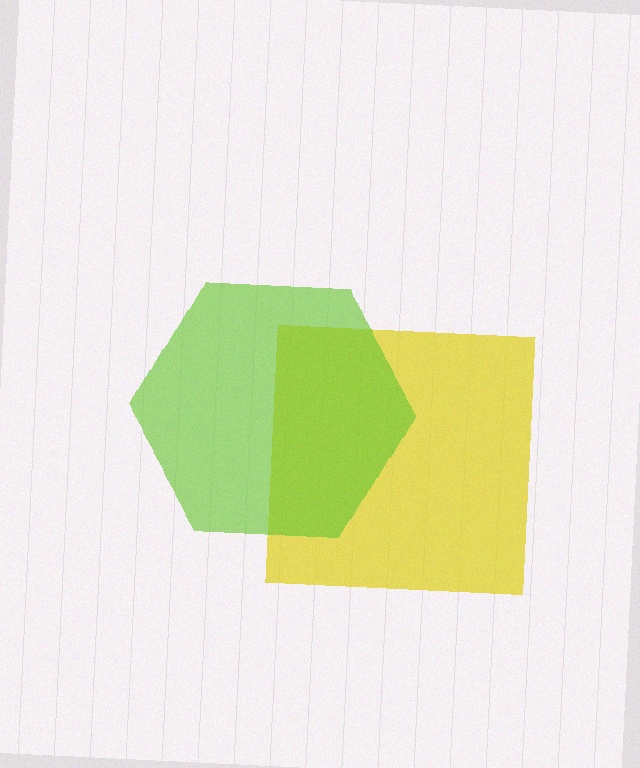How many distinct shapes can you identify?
There are 2 distinct shapes: a yellow square, a lime hexagon.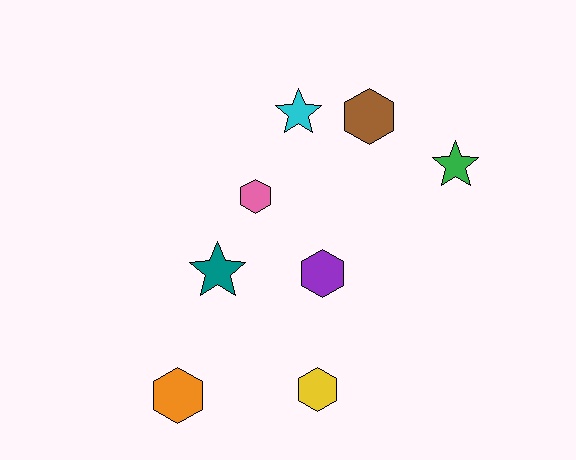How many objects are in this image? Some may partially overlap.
There are 8 objects.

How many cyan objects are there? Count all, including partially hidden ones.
There is 1 cyan object.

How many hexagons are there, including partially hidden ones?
There are 5 hexagons.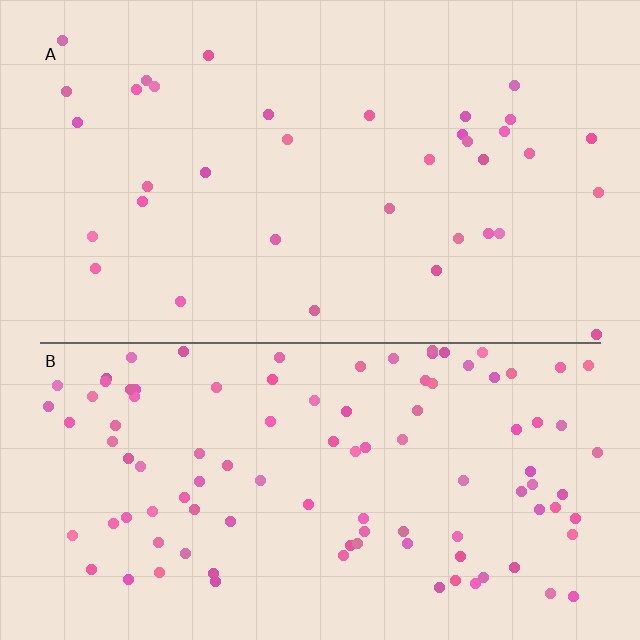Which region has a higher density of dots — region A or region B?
B (the bottom).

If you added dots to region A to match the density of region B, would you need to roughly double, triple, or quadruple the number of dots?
Approximately triple.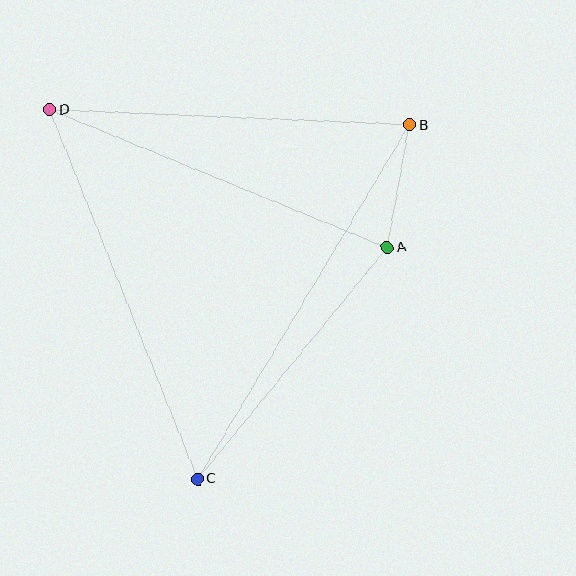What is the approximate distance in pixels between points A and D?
The distance between A and D is approximately 364 pixels.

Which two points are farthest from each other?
Points B and C are farthest from each other.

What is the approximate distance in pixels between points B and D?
The distance between B and D is approximately 360 pixels.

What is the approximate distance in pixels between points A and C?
The distance between A and C is approximately 299 pixels.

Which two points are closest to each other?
Points A and B are closest to each other.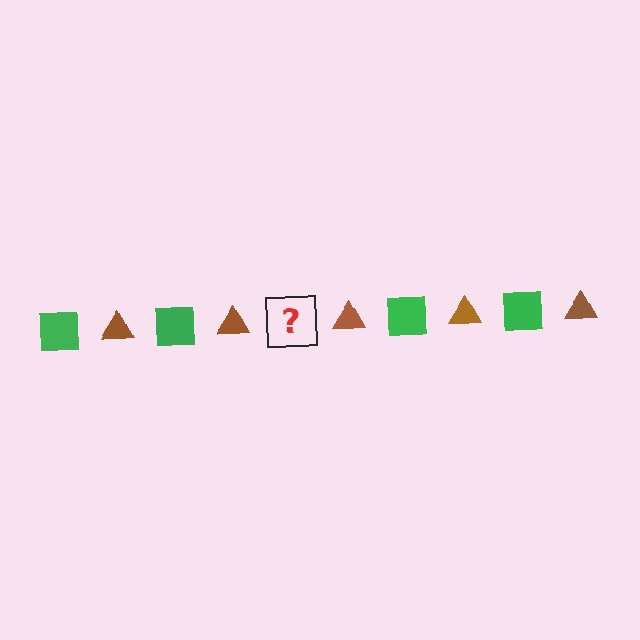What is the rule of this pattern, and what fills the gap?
The rule is that the pattern alternates between green square and brown triangle. The gap should be filled with a green square.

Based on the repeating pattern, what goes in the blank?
The blank should be a green square.